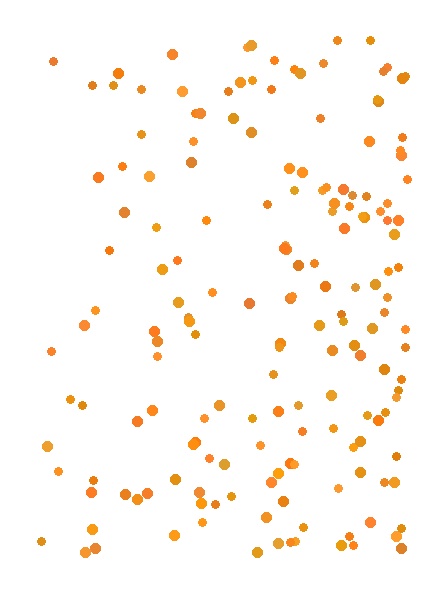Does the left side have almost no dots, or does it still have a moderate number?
Still a moderate number, just noticeably fewer than the right.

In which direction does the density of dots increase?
From left to right, with the right side densest.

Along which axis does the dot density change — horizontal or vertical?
Horizontal.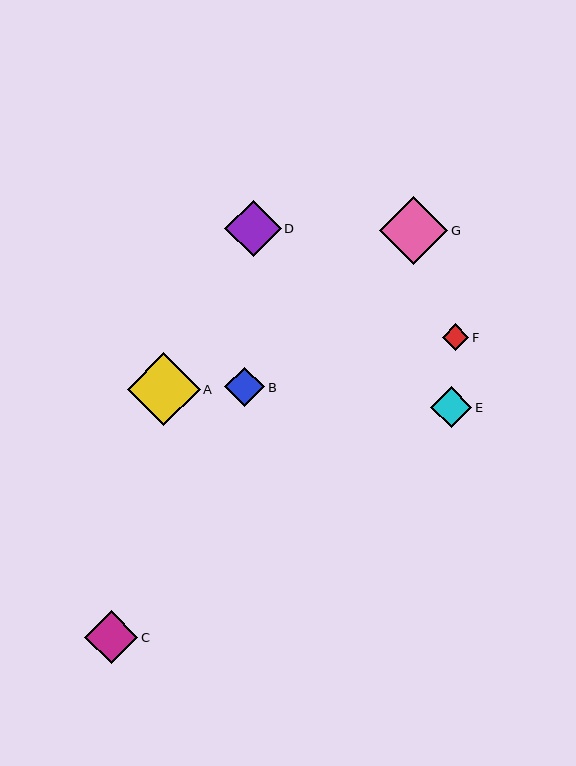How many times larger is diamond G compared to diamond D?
Diamond G is approximately 1.2 times the size of diamond D.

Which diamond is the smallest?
Diamond F is the smallest with a size of approximately 26 pixels.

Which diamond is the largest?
Diamond A is the largest with a size of approximately 73 pixels.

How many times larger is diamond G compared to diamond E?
Diamond G is approximately 1.7 times the size of diamond E.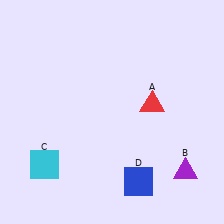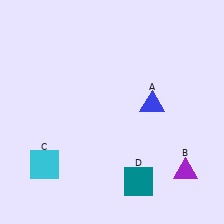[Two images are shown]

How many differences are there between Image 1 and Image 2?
There are 2 differences between the two images.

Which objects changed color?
A changed from red to blue. D changed from blue to teal.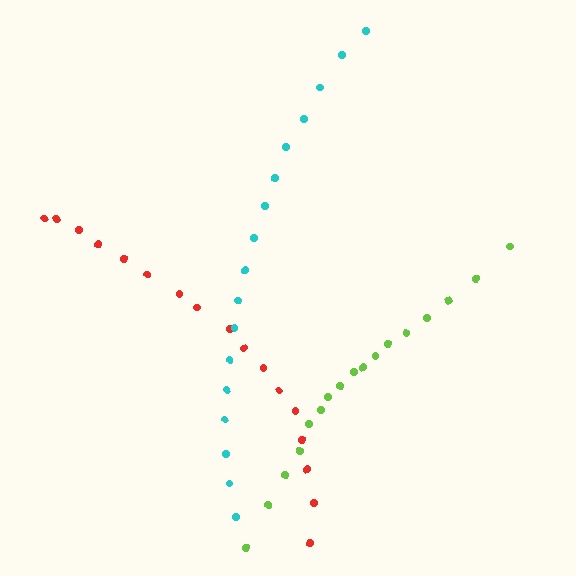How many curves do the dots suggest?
There are 3 distinct paths.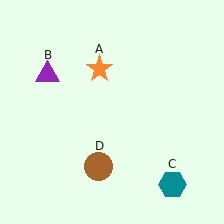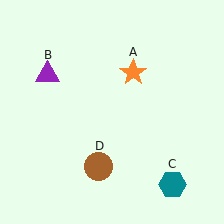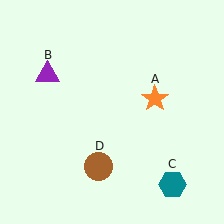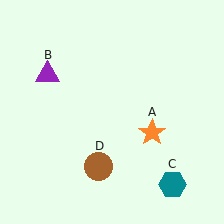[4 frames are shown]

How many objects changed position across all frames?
1 object changed position: orange star (object A).